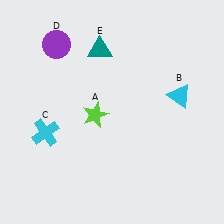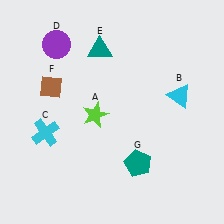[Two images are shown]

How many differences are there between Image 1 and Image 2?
There are 2 differences between the two images.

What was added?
A brown diamond (F), a teal pentagon (G) were added in Image 2.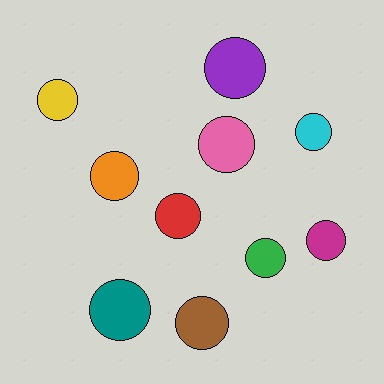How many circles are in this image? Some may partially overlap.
There are 10 circles.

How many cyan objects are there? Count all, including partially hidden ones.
There is 1 cyan object.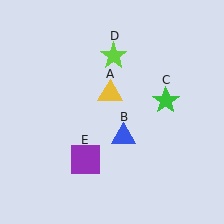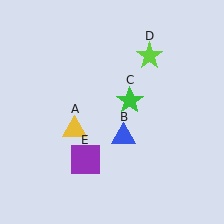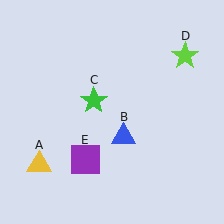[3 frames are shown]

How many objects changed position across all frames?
3 objects changed position: yellow triangle (object A), green star (object C), lime star (object D).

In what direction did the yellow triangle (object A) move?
The yellow triangle (object A) moved down and to the left.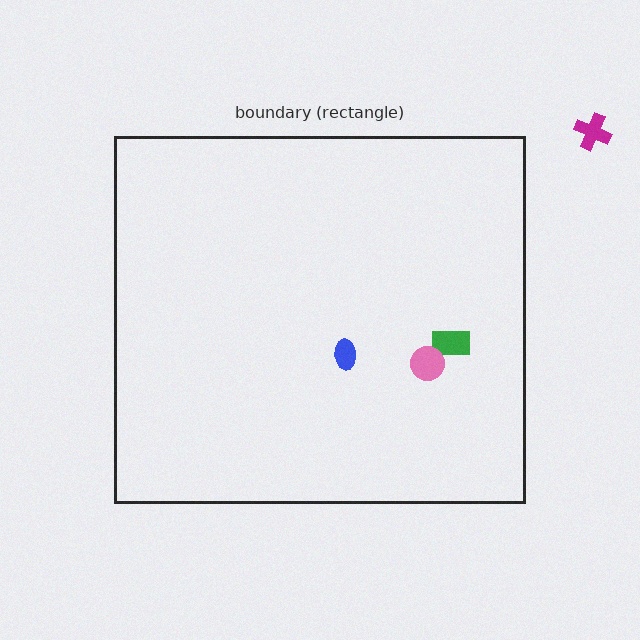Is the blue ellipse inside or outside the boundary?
Inside.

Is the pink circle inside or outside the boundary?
Inside.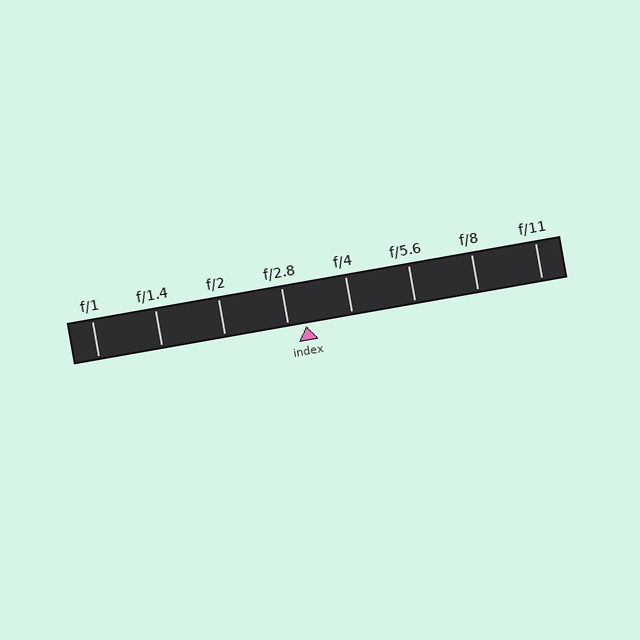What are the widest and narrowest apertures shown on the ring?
The widest aperture shown is f/1 and the narrowest is f/11.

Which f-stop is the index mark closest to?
The index mark is closest to f/2.8.